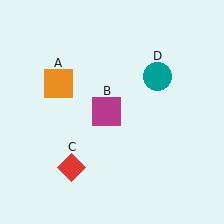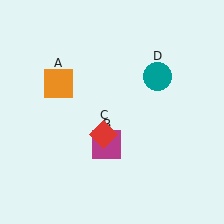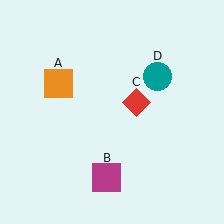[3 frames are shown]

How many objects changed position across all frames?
2 objects changed position: magenta square (object B), red diamond (object C).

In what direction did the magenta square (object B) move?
The magenta square (object B) moved down.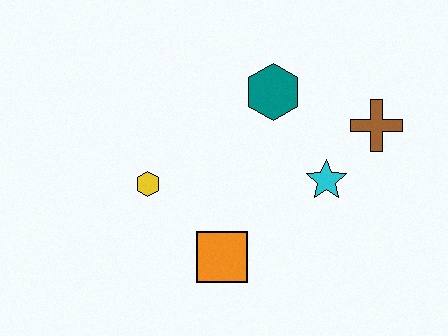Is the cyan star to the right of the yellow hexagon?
Yes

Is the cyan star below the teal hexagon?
Yes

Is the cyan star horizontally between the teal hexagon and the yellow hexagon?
No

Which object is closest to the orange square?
The yellow hexagon is closest to the orange square.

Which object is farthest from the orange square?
The brown cross is farthest from the orange square.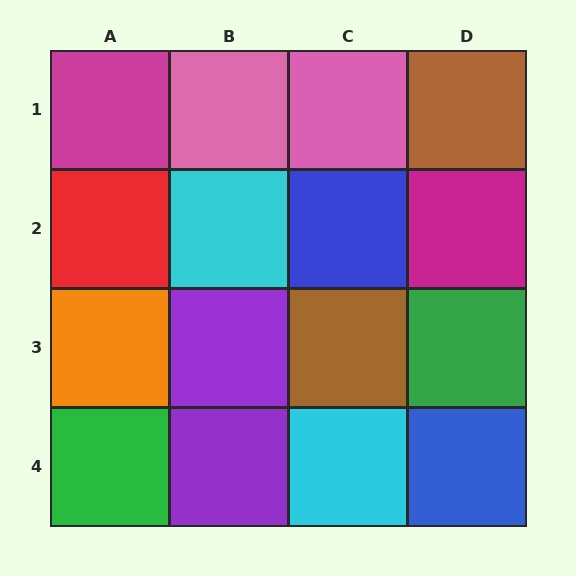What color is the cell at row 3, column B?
Purple.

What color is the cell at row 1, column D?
Brown.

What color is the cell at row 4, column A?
Green.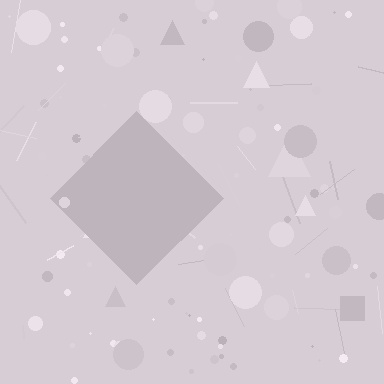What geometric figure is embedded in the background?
A diamond is embedded in the background.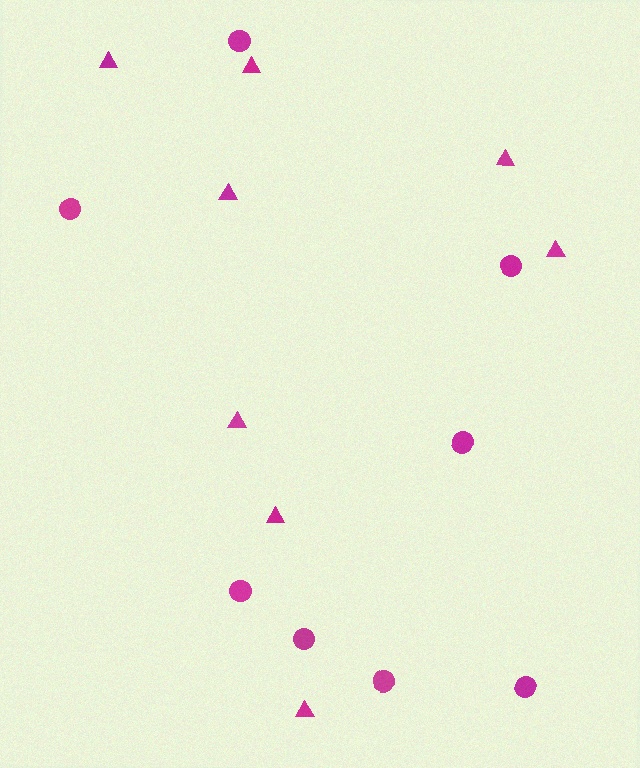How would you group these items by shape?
There are 2 groups: one group of triangles (8) and one group of circles (8).